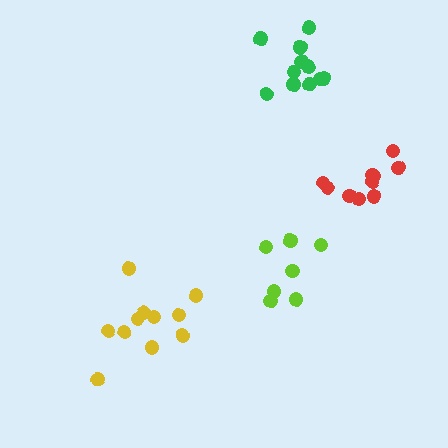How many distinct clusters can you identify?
There are 4 distinct clusters.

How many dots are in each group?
Group 1: 7 dots, Group 2: 10 dots, Group 3: 11 dots, Group 4: 11 dots (39 total).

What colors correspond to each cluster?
The clusters are colored: lime, red, green, yellow.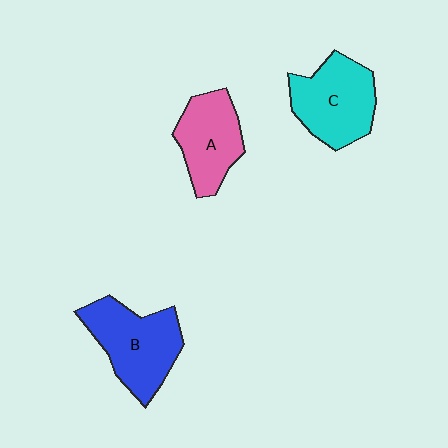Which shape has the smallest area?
Shape A (pink).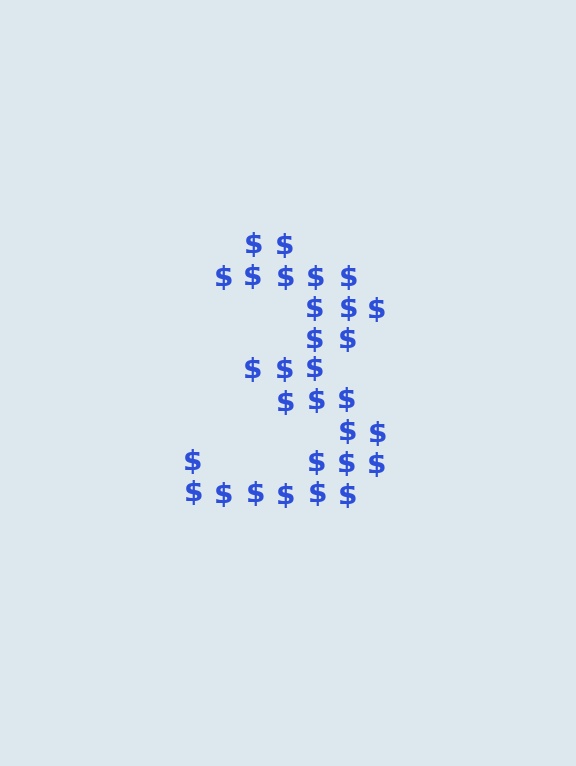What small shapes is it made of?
It is made of small dollar signs.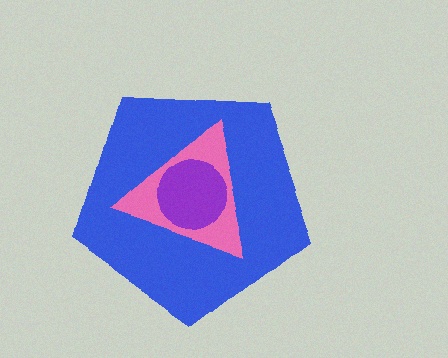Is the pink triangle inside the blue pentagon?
Yes.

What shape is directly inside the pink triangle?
The purple circle.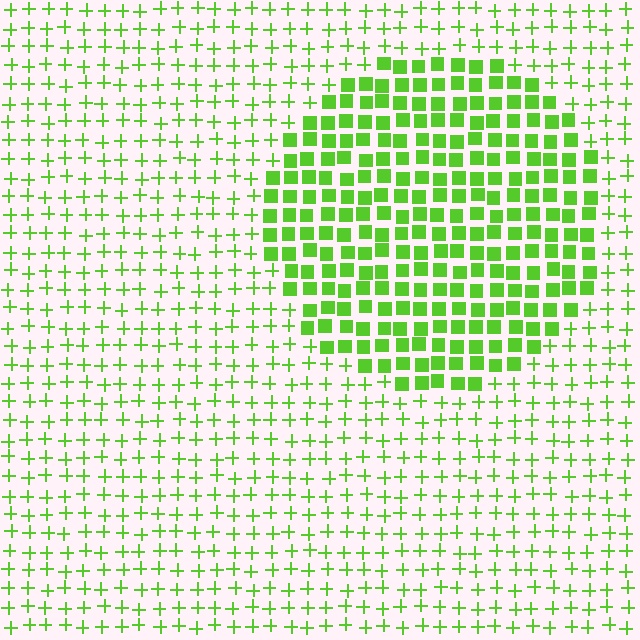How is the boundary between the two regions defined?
The boundary is defined by a change in element shape: squares inside vs. plus signs outside. All elements share the same color and spacing.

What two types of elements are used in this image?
The image uses squares inside the circle region and plus signs outside it.